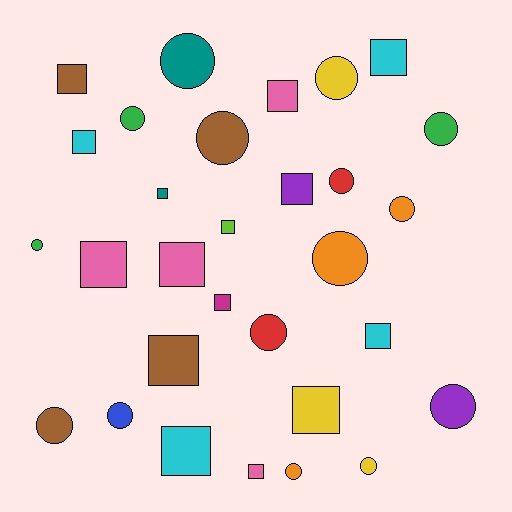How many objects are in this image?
There are 30 objects.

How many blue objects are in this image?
There is 1 blue object.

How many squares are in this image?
There are 15 squares.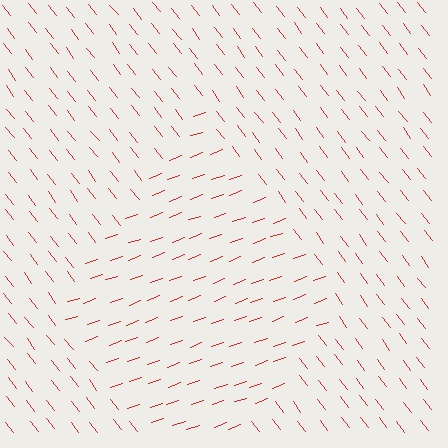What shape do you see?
I see a diamond.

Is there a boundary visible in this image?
Yes, there is a texture boundary formed by a change in line orientation.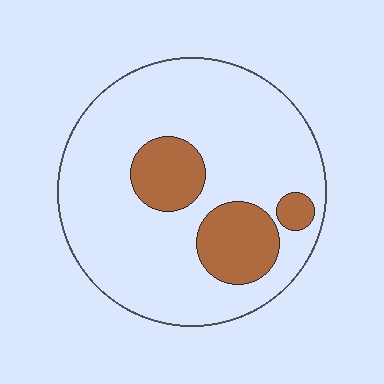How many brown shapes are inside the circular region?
3.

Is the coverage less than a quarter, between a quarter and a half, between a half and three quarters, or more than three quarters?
Less than a quarter.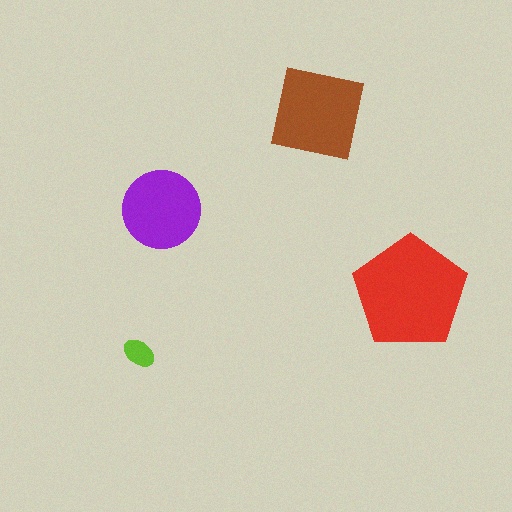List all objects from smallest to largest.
The lime ellipse, the purple circle, the brown square, the red pentagon.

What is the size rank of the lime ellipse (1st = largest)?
4th.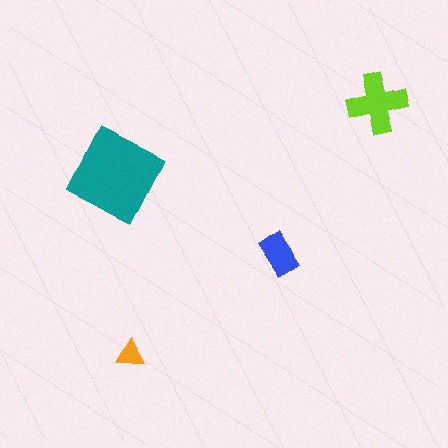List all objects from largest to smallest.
The teal square, the lime cross, the blue rectangle, the orange triangle.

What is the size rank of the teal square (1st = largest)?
1st.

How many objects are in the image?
There are 4 objects in the image.